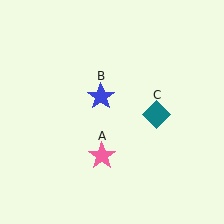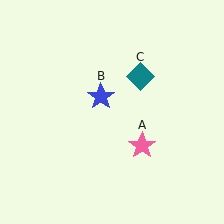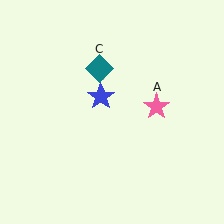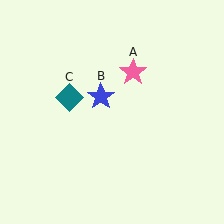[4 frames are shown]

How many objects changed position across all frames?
2 objects changed position: pink star (object A), teal diamond (object C).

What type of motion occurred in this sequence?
The pink star (object A), teal diamond (object C) rotated counterclockwise around the center of the scene.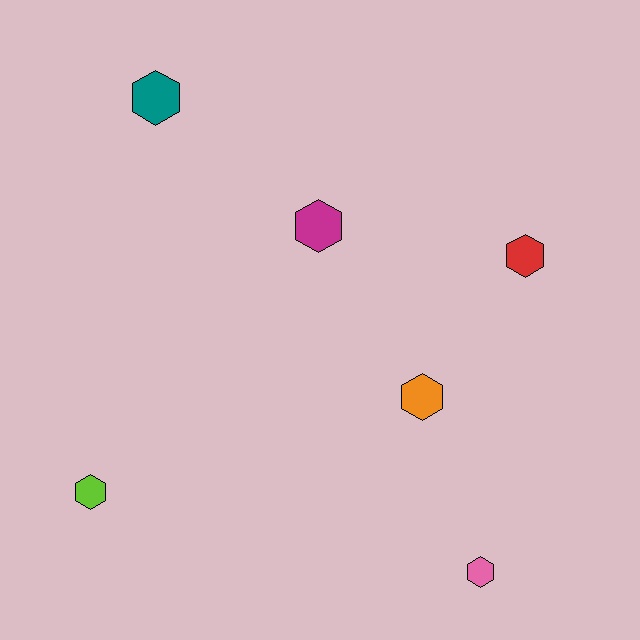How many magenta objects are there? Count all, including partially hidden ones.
There is 1 magenta object.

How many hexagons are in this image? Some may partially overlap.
There are 6 hexagons.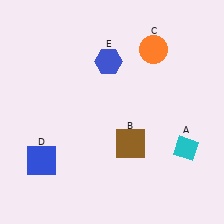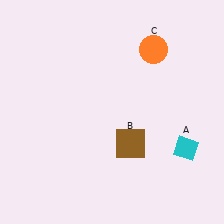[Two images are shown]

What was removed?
The blue hexagon (E), the blue square (D) were removed in Image 2.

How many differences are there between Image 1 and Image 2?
There are 2 differences between the two images.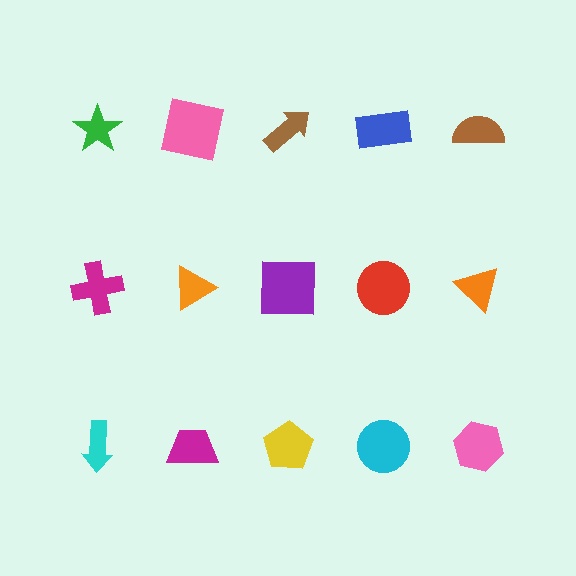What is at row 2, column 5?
An orange triangle.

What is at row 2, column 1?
A magenta cross.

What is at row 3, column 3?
A yellow pentagon.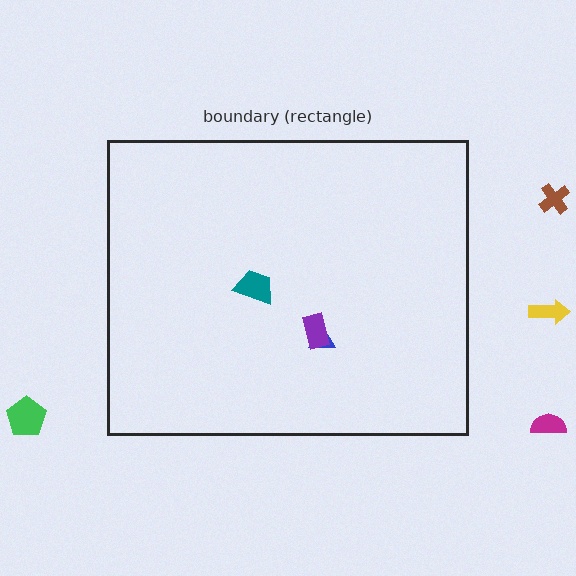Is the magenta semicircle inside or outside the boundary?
Outside.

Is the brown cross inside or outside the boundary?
Outside.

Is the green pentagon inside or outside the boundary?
Outside.